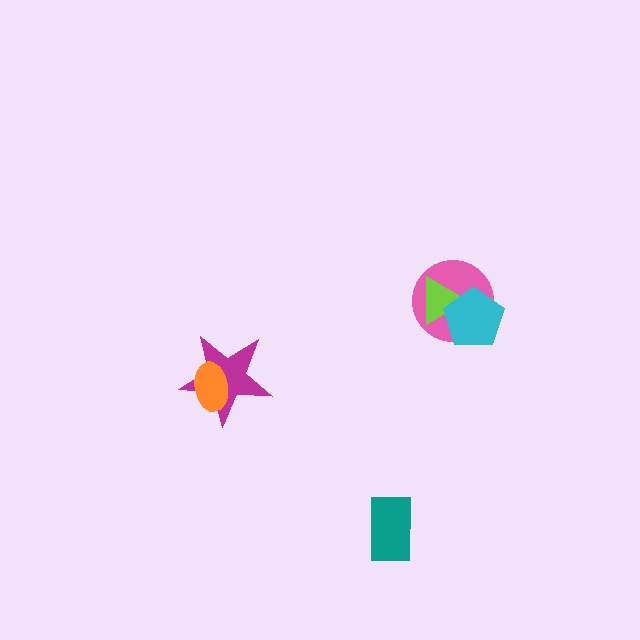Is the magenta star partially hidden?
Yes, it is partially covered by another shape.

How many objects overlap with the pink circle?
2 objects overlap with the pink circle.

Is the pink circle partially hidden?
Yes, it is partially covered by another shape.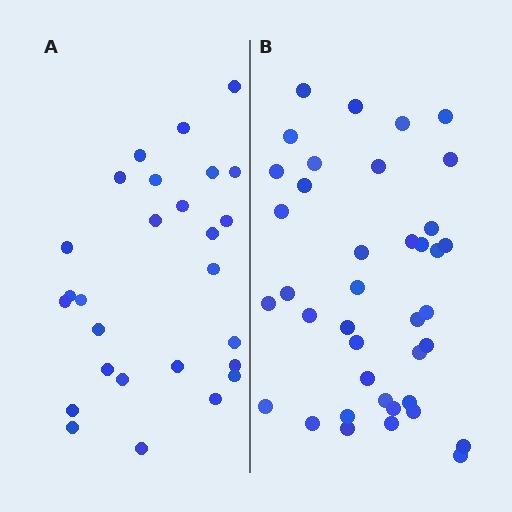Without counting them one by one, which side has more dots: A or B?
Region B (the right region) has more dots.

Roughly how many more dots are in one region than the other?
Region B has roughly 12 or so more dots than region A.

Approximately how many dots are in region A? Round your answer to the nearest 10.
About 30 dots. (The exact count is 27, which rounds to 30.)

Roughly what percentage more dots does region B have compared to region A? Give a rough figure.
About 45% more.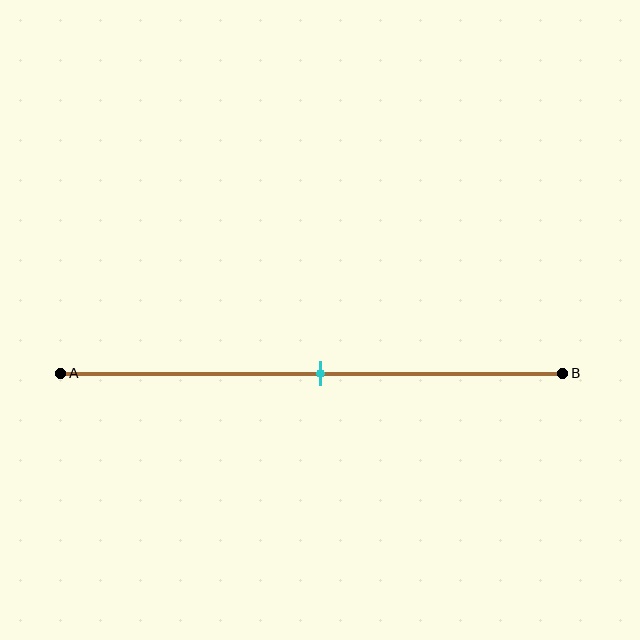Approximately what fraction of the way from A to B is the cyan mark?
The cyan mark is approximately 50% of the way from A to B.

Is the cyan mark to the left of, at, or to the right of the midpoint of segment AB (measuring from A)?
The cyan mark is approximately at the midpoint of segment AB.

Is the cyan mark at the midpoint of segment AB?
Yes, the mark is approximately at the midpoint.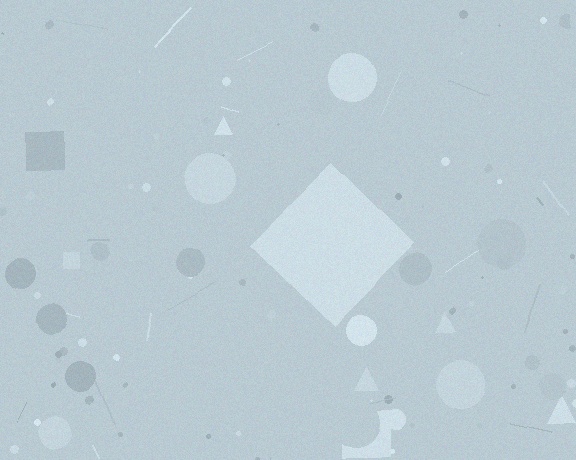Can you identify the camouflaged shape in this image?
The camouflaged shape is a diamond.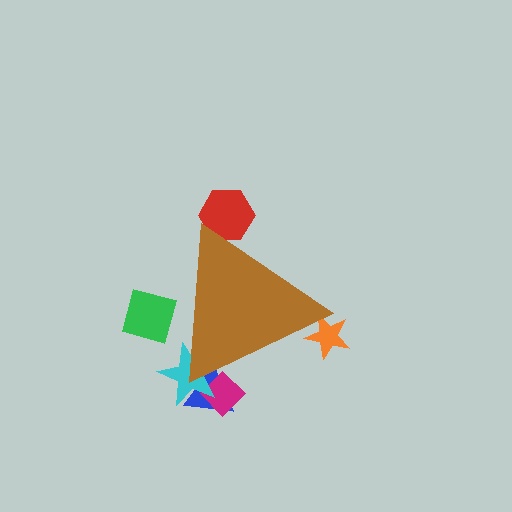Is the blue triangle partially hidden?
Yes, the blue triangle is partially hidden behind the brown triangle.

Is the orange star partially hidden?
Yes, the orange star is partially hidden behind the brown triangle.